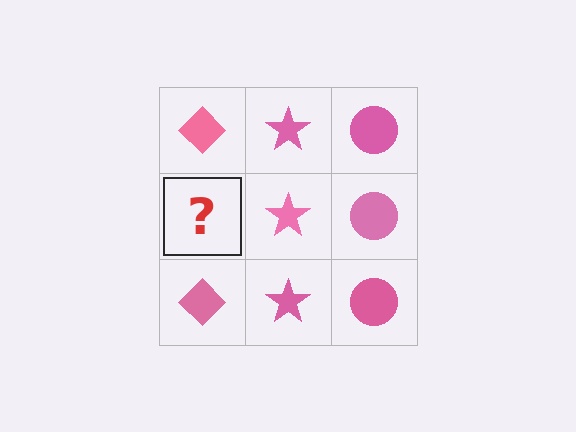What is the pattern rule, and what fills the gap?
The rule is that each column has a consistent shape. The gap should be filled with a pink diamond.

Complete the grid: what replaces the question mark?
The question mark should be replaced with a pink diamond.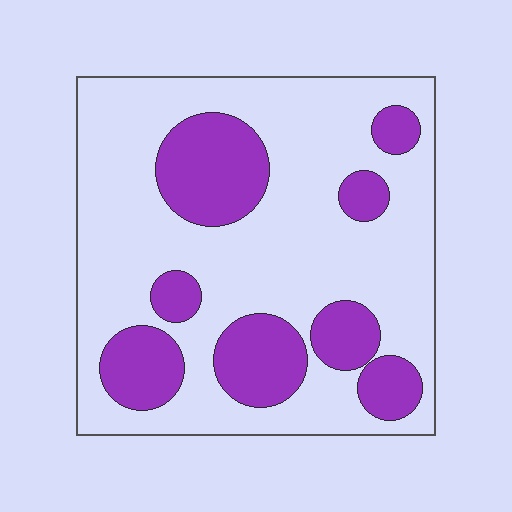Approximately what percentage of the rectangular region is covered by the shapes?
Approximately 30%.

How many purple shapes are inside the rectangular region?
8.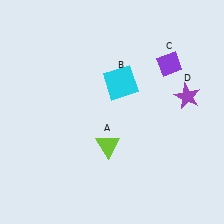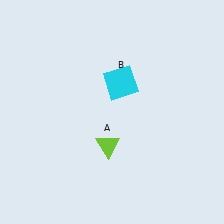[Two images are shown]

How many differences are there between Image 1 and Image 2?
There are 2 differences between the two images.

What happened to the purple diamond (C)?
The purple diamond (C) was removed in Image 2. It was in the top-right area of Image 1.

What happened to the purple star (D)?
The purple star (D) was removed in Image 2. It was in the top-right area of Image 1.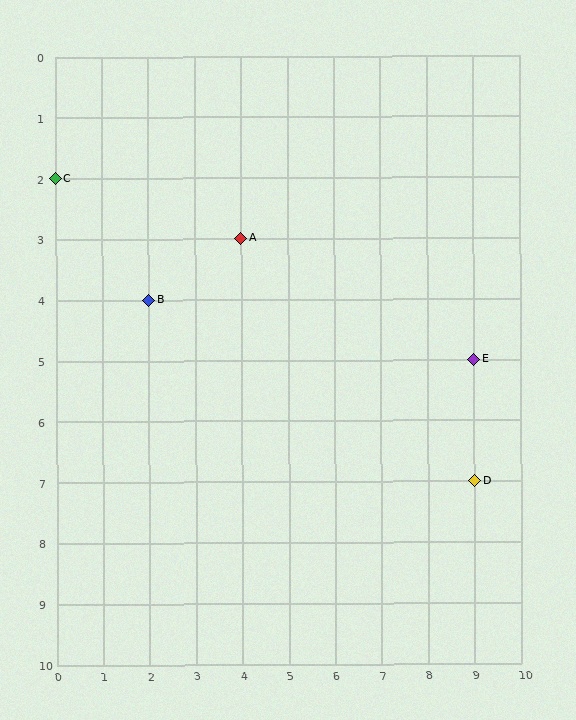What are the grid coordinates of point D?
Point D is at grid coordinates (9, 7).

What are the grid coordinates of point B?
Point B is at grid coordinates (2, 4).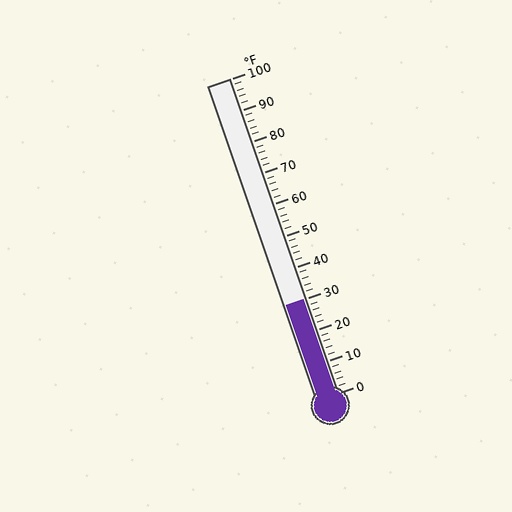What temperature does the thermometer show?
The thermometer shows approximately 30°F.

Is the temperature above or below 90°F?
The temperature is below 90°F.